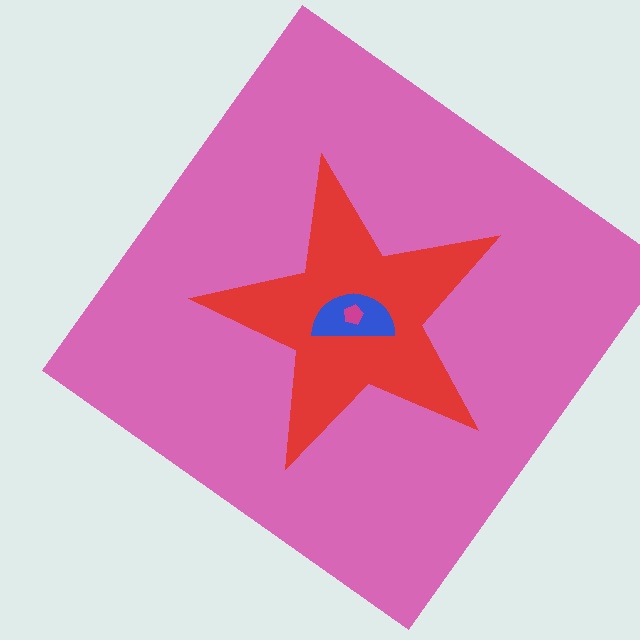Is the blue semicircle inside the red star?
Yes.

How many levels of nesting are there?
4.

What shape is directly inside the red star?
The blue semicircle.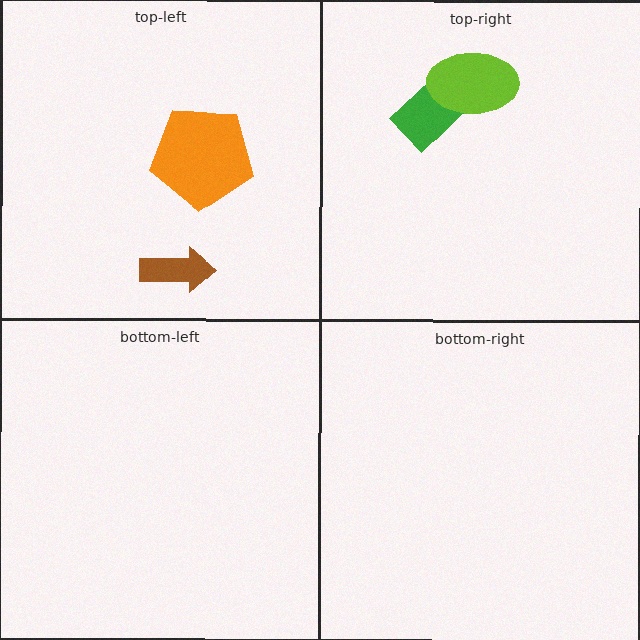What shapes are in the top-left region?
The brown arrow, the orange pentagon.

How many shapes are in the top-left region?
2.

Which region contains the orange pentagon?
The top-left region.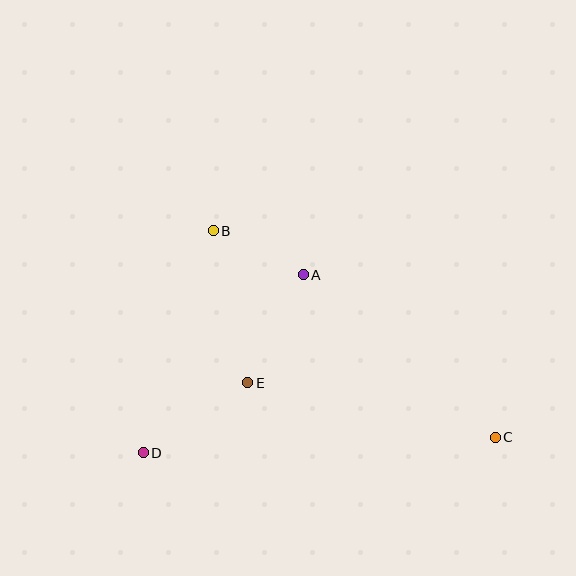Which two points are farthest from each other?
Points C and D are farthest from each other.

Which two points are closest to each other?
Points A and B are closest to each other.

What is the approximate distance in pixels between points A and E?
The distance between A and E is approximately 121 pixels.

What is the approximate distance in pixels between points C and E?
The distance between C and E is approximately 253 pixels.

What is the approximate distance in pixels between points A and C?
The distance between A and C is approximately 251 pixels.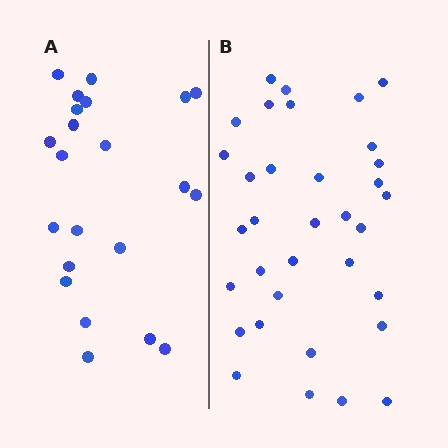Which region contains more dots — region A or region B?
Region B (the right region) has more dots.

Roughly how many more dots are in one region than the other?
Region B has roughly 12 or so more dots than region A.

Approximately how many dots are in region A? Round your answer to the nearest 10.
About 20 dots. (The exact count is 22, which rounds to 20.)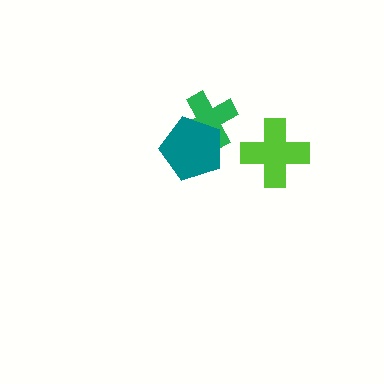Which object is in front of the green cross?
The teal pentagon is in front of the green cross.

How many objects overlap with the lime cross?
0 objects overlap with the lime cross.